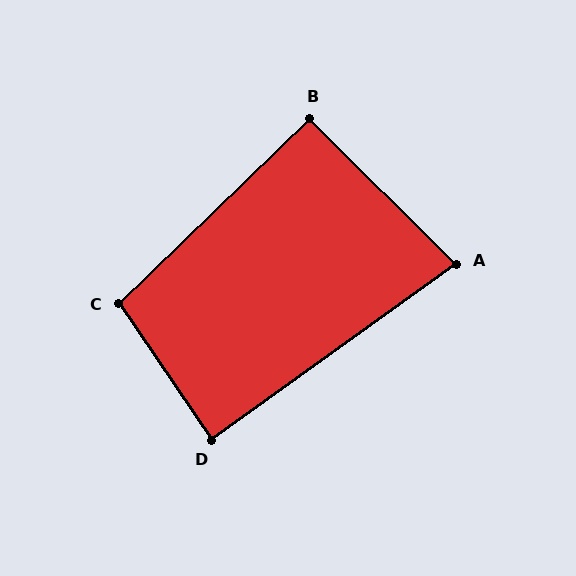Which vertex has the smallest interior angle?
A, at approximately 80 degrees.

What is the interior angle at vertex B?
Approximately 91 degrees (approximately right).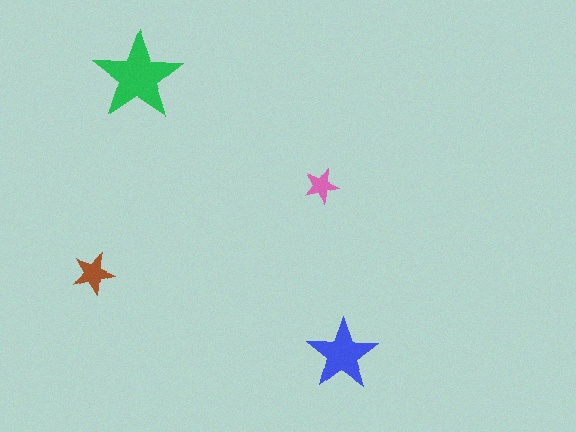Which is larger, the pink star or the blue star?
The blue one.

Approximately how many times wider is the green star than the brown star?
About 2 times wider.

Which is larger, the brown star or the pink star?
The brown one.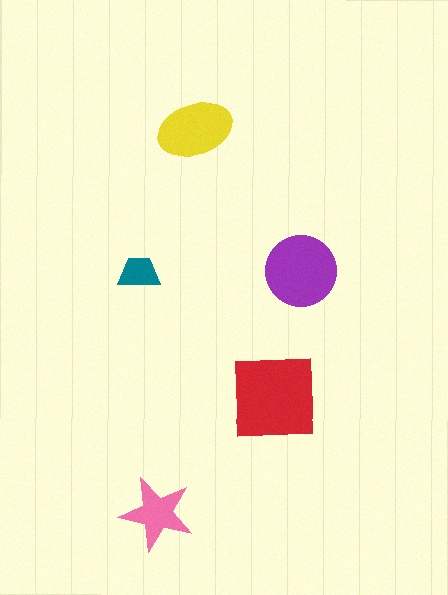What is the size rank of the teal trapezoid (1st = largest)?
5th.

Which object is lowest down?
The pink star is bottommost.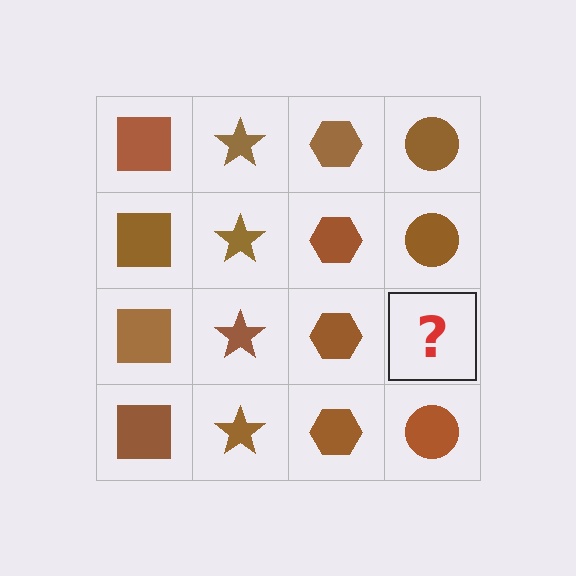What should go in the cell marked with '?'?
The missing cell should contain a brown circle.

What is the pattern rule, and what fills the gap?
The rule is that each column has a consistent shape. The gap should be filled with a brown circle.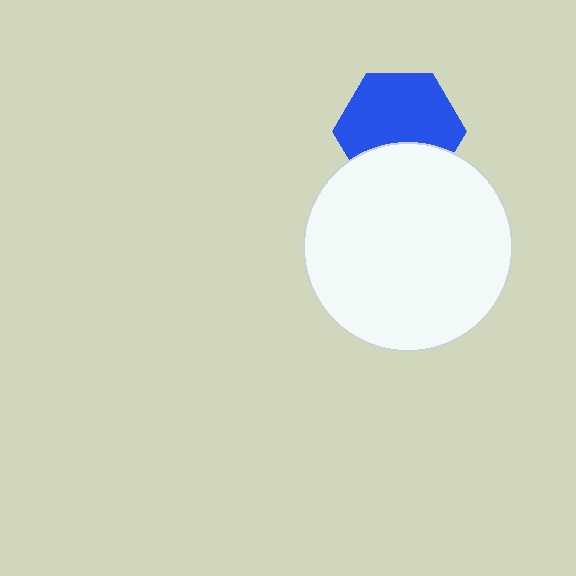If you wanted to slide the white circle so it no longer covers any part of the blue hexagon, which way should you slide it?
Slide it down — that is the most direct way to separate the two shapes.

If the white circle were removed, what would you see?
You would see the complete blue hexagon.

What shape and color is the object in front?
The object in front is a white circle.